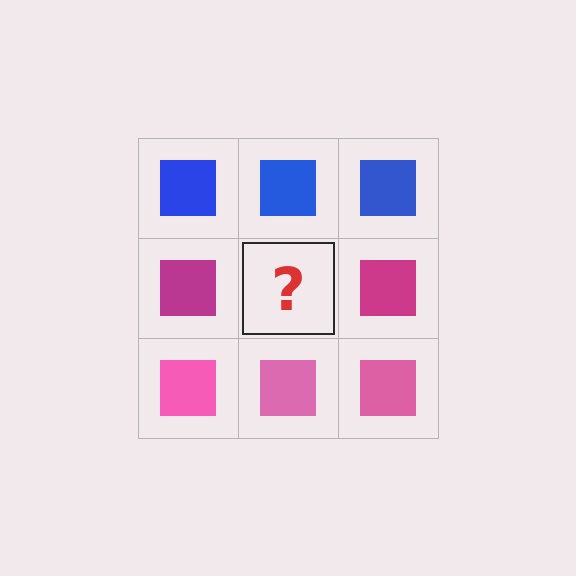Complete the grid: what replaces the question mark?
The question mark should be replaced with a magenta square.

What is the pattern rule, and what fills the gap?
The rule is that each row has a consistent color. The gap should be filled with a magenta square.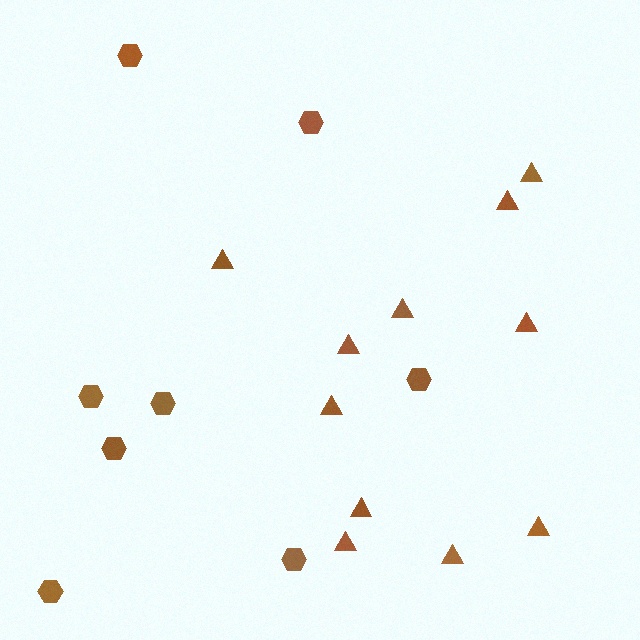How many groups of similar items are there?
There are 2 groups: one group of hexagons (8) and one group of triangles (11).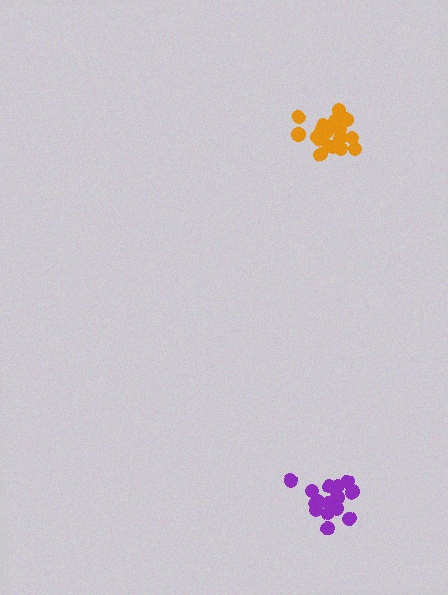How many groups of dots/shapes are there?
There are 2 groups.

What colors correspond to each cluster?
The clusters are colored: purple, orange.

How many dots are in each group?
Group 1: 16 dots, Group 2: 20 dots (36 total).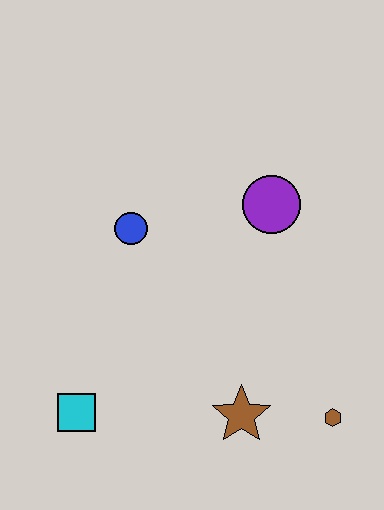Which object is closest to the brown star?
The brown hexagon is closest to the brown star.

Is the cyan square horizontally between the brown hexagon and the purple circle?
No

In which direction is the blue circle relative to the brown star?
The blue circle is above the brown star.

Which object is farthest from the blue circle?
The brown hexagon is farthest from the blue circle.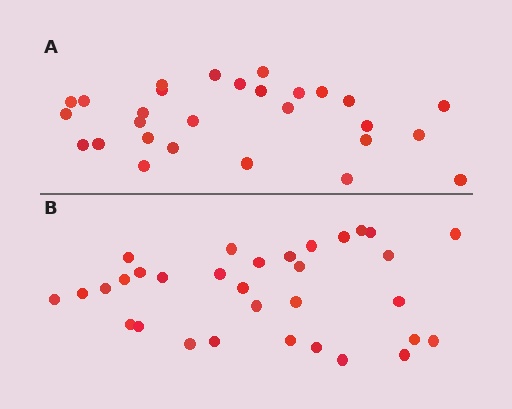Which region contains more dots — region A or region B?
Region B (the bottom region) has more dots.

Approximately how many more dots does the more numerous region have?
Region B has about 4 more dots than region A.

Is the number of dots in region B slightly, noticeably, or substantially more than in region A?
Region B has only slightly more — the two regions are fairly close. The ratio is roughly 1.1 to 1.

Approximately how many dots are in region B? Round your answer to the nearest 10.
About 30 dots. (The exact count is 32, which rounds to 30.)